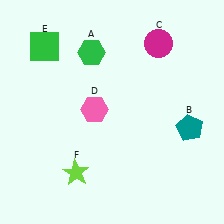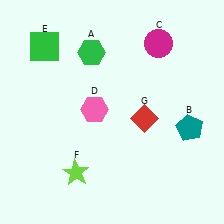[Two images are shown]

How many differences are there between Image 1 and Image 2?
There is 1 difference between the two images.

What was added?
A red diamond (G) was added in Image 2.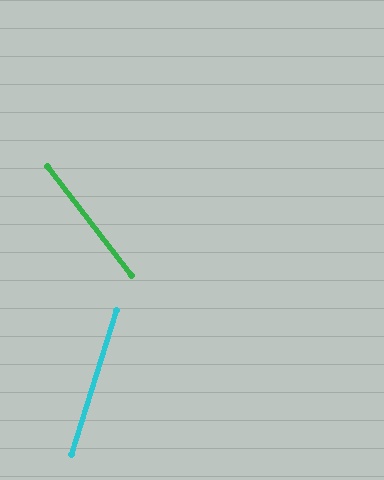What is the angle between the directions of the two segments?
Approximately 55 degrees.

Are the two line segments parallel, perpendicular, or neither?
Neither parallel nor perpendicular — they differ by about 55°.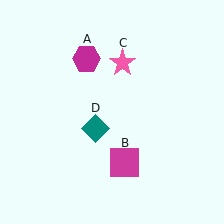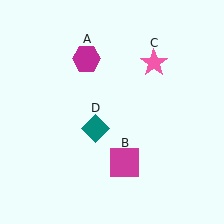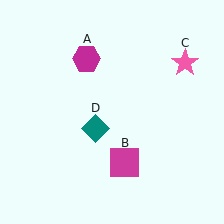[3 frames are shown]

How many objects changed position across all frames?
1 object changed position: pink star (object C).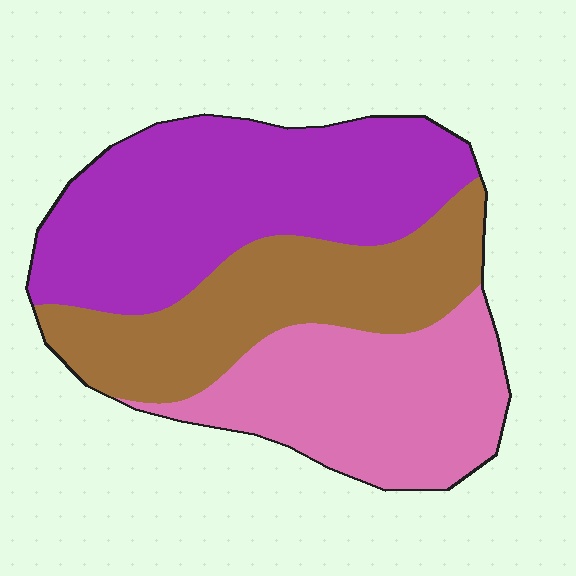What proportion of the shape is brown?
Brown takes up about one third (1/3) of the shape.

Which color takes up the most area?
Purple, at roughly 40%.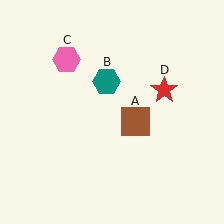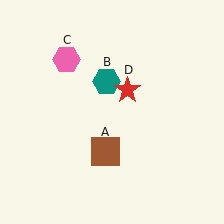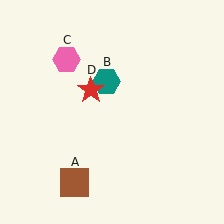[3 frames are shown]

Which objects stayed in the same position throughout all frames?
Teal hexagon (object B) and pink hexagon (object C) remained stationary.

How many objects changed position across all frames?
2 objects changed position: brown square (object A), red star (object D).